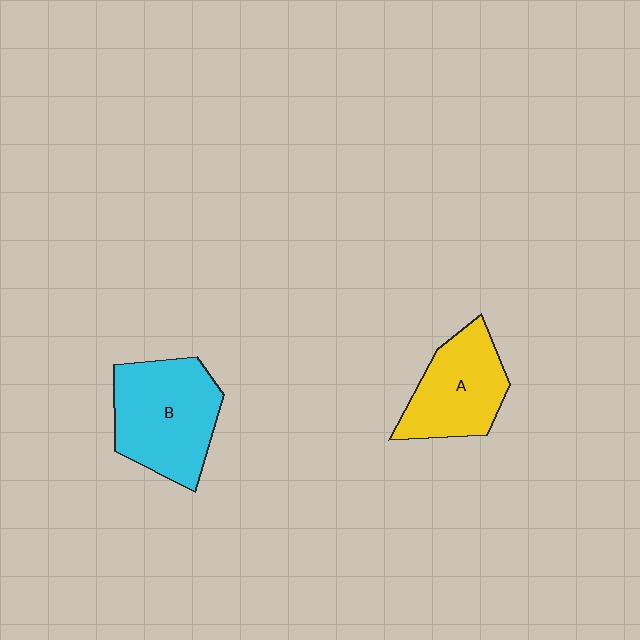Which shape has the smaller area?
Shape A (yellow).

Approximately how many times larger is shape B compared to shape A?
Approximately 1.3 times.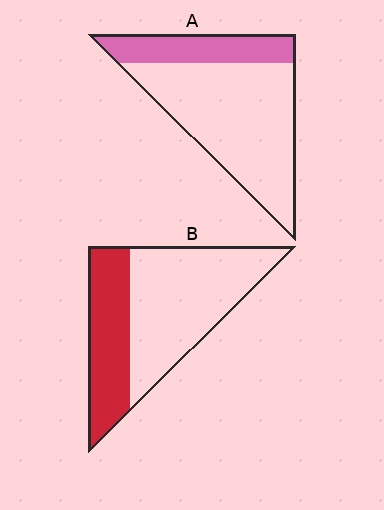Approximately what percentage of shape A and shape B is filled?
A is approximately 25% and B is approximately 35%.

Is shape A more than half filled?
No.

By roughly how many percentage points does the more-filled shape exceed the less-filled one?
By roughly 10 percentage points (B over A).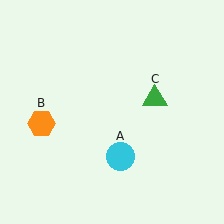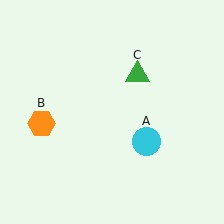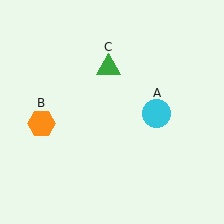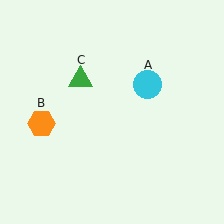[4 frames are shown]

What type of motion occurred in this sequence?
The cyan circle (object A), green triangle (object C) rotated counterclockwise around the center of the scene.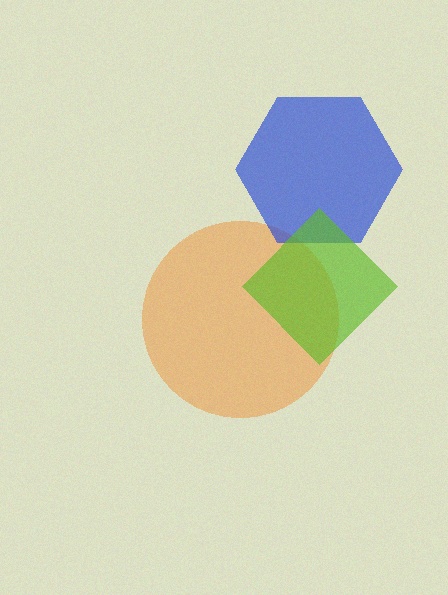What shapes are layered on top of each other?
The layered shapes are: an orange circle, a blue hexagon, a lime diamond.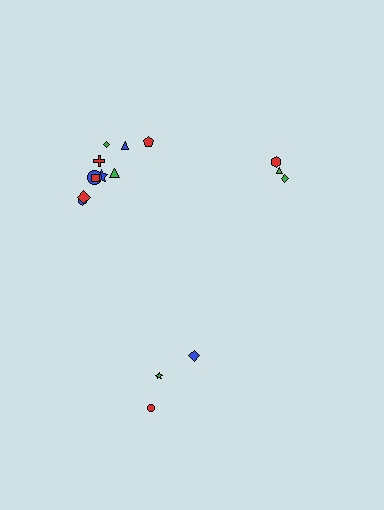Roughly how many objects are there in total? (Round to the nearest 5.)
Roughly 15 objects in total.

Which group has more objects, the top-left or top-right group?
The top-left group.